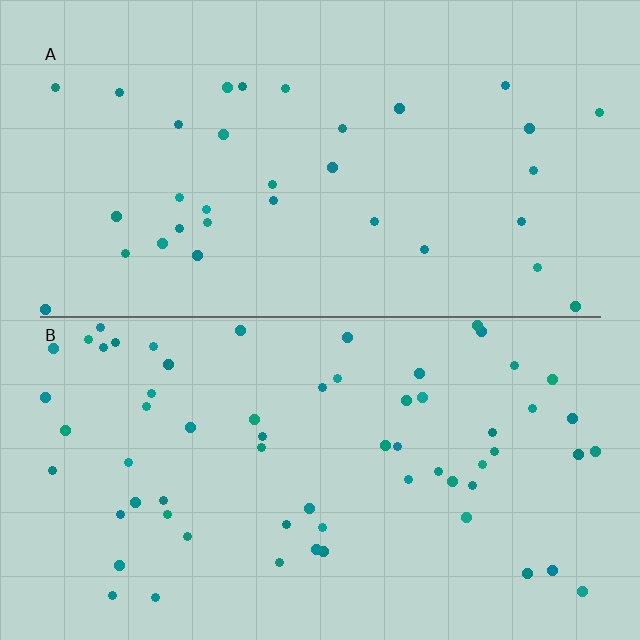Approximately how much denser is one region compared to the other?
Approximately 1.9× — region B over region A.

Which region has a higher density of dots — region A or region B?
B (the bottom).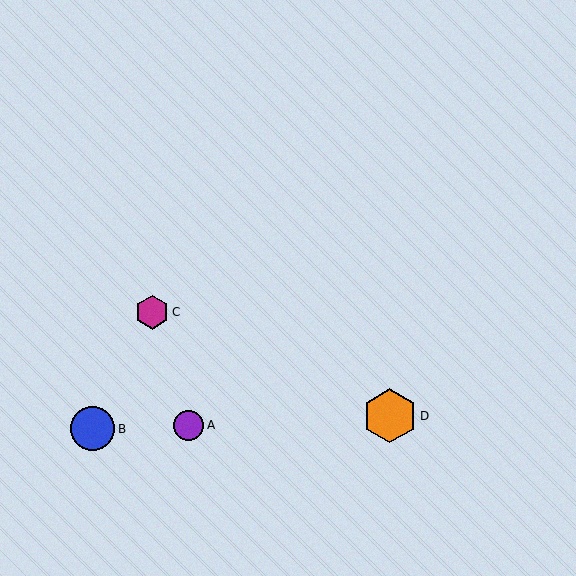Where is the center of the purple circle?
The center of the purple circle is at (189, 425).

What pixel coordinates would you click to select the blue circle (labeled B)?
Click at (93, 429) to select the blue circle B.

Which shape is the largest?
The orange hexagon (labeled D) is the largest.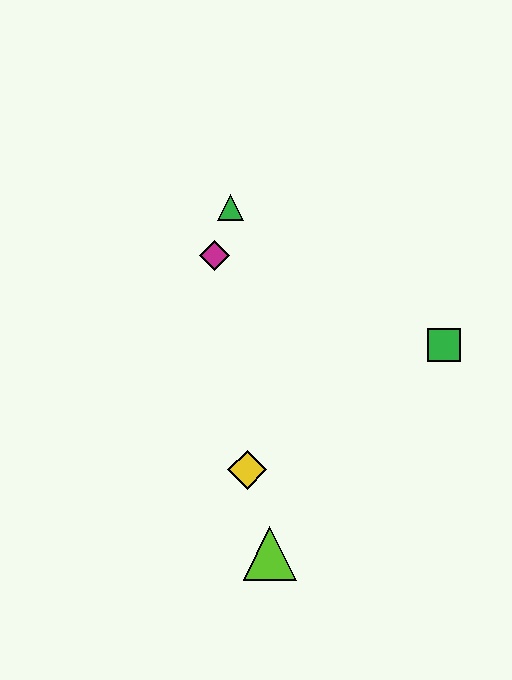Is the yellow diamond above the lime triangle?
Yes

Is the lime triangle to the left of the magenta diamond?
No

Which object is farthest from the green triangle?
The lime triangle is farthest from the green triangle.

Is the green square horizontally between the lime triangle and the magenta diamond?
No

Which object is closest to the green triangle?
The magenta diamond is closest to the green triangle.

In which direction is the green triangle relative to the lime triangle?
The green triangle is above the lime triangle.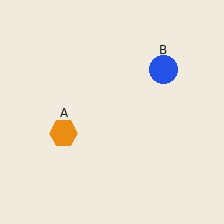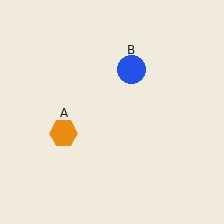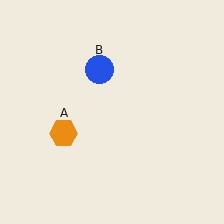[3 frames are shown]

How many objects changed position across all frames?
1 object changed position: blue circle (object B).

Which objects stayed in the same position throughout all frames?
Orange hexagon (object A) remained stationary.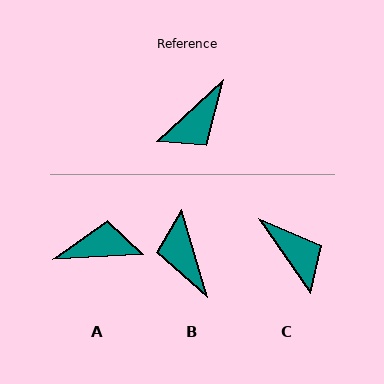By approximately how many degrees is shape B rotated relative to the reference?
Approximately 117 degrees clockwise.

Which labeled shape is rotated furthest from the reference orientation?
A, about 140 degrees away.